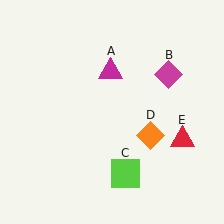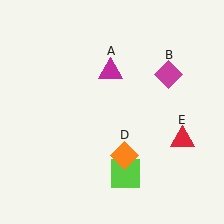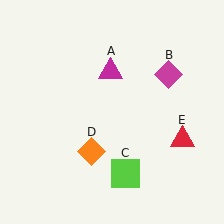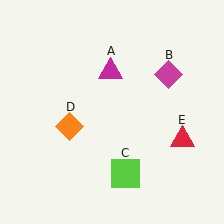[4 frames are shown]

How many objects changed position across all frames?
1 object changed position: orange diamond (object D).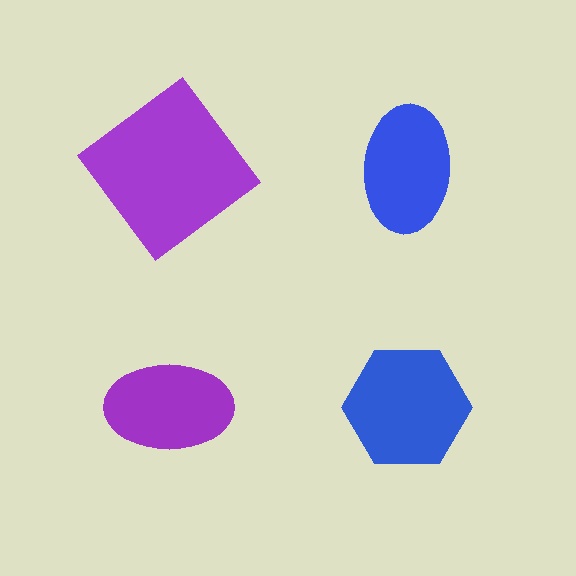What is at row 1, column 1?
A purple diamond.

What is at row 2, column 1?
A purple ellipse.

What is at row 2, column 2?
A blue hexagon.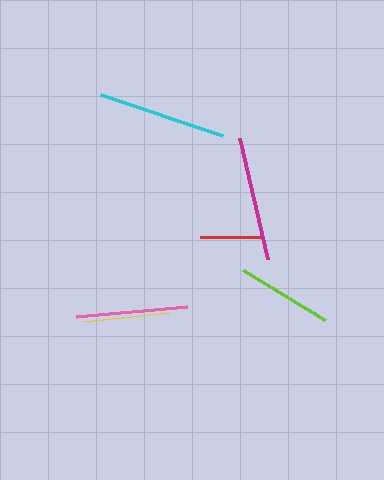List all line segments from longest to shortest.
From longest to shortest: cyan, magenta, pink, lime, yellow, red.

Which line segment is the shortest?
The red line is the shortest at approximately 64 pixels.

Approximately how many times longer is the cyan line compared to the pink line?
The cyan line is approximately 1.2 times the length of the pink line.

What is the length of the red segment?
The red segment is approximately 64 pixels long.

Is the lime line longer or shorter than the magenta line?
The magenta line is longer than the lime line.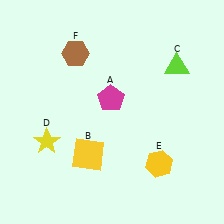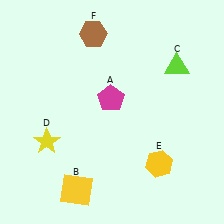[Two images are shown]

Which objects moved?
The objects that moved are: the yellow square (B), the brown hexagon (F).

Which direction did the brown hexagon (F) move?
The brown hexagon (F) moved up.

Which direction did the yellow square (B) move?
The yellow square (B) moved down.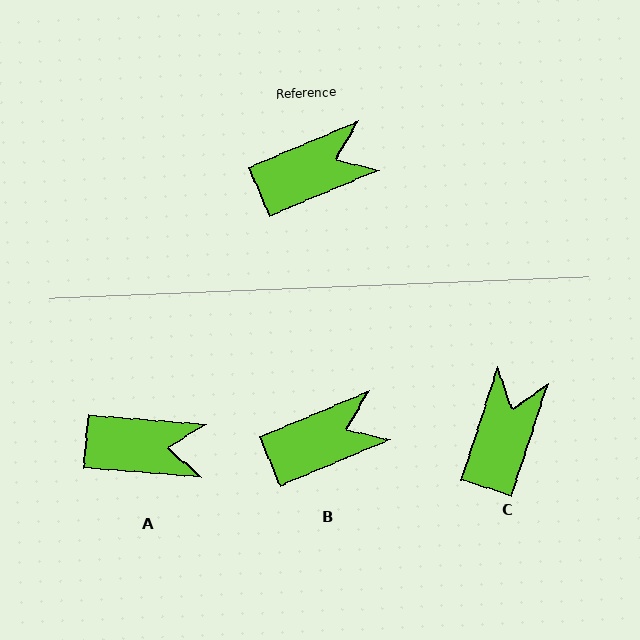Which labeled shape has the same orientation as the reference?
B.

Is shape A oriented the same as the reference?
No, it is off by about 28 degrees.